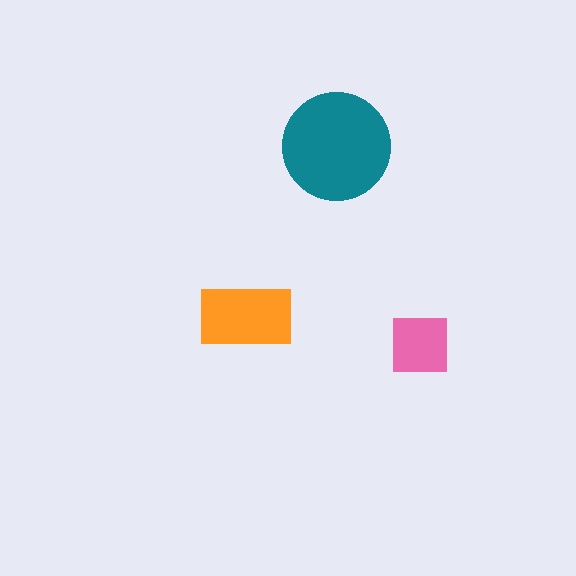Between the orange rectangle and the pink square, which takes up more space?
The orange rectangle.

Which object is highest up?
The teal circle is topmost.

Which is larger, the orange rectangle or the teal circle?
The teal circle.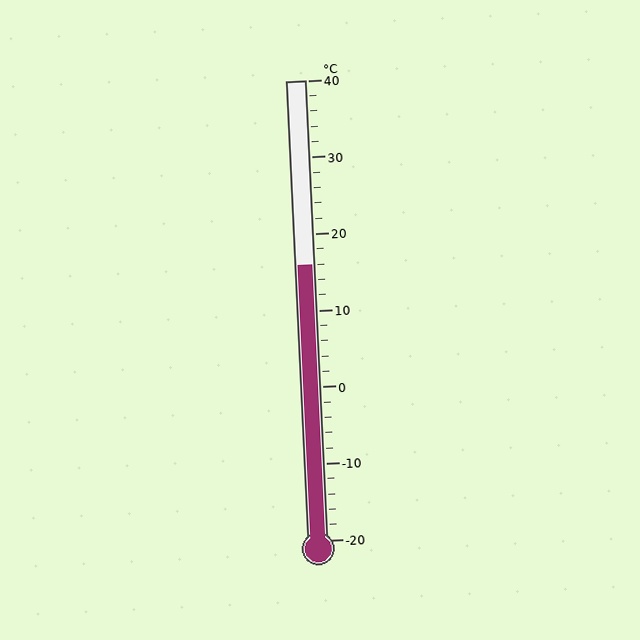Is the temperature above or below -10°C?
The temperature is above -10°C.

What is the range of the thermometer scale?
The thermometer scale ranges from -20°C to 40°C.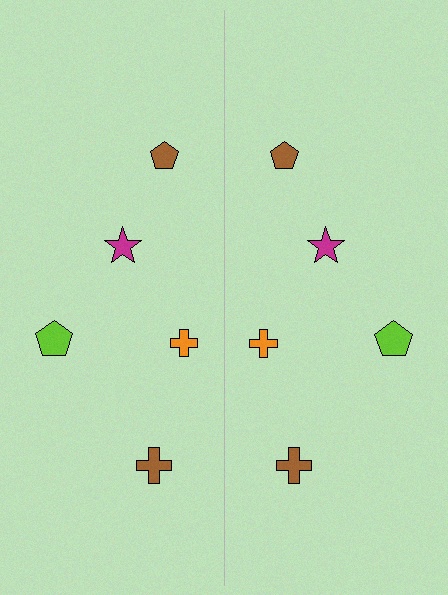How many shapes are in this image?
There are 10 shapes in this image.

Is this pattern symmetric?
Yes, this pattern has bilateral (reflection) symmetry.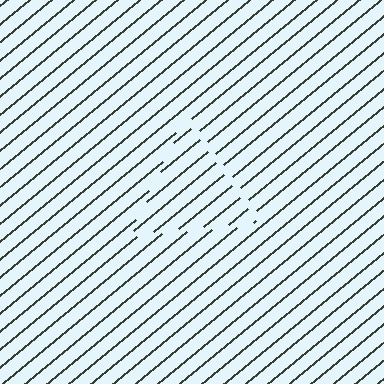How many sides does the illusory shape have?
3 sides — the line-ends trace a triangle.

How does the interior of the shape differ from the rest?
The interior of the shape contains the same grating, shifted by half a period — the contour is defined by the phase discontinuity where line-ends from the inner and outer gratings abut.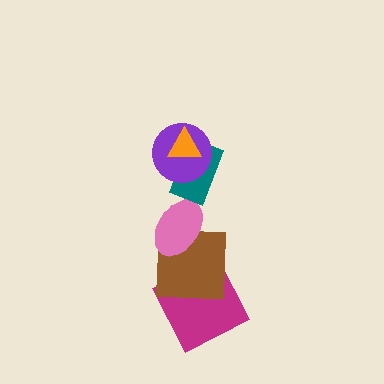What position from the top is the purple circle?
The purple circle is 2nd from the top.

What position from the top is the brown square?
The brown square is 5th from the top.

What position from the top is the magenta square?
The magenta square is 6th from the top.